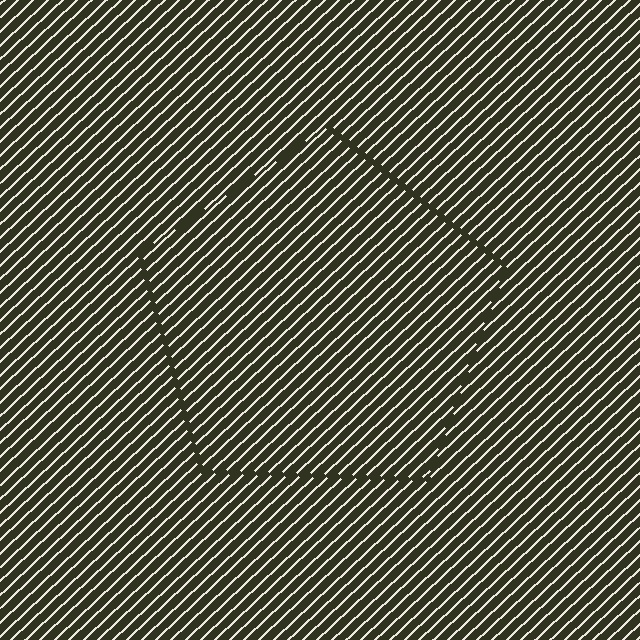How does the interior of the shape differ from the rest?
The interior of the shape contains the same grating, shifted by half a period — the contour is defined by the phase discontinuity where line-ends from the inner and outer gratings abut.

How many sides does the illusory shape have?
5 sides — the line-ends trace a pentagon.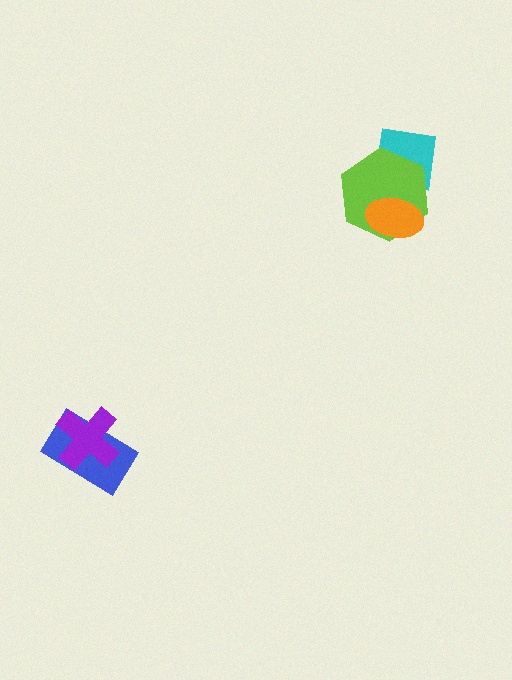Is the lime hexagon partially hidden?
Yes, it is partially covered by another shape.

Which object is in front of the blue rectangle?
The purple cross is in front of the blue rectangle.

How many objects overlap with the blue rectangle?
1 object overlaps with the blue rectangle.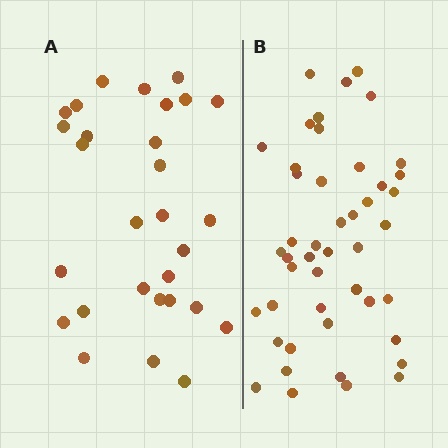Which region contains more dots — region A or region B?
Region B (the right region) has more dots.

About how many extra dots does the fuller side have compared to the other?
Region B has approximately 15 more dots than region A.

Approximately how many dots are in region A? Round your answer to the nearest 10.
About 30 dots. (The exact count is 29, which rounds to 30.)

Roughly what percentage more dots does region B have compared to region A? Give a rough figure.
About 60% more.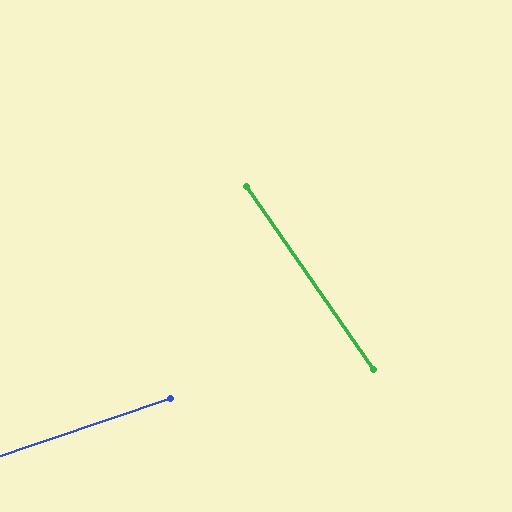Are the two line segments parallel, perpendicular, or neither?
Neither parallel nor perpendicular — they differ by about 74°.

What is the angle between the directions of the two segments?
Approximately 74 degrees.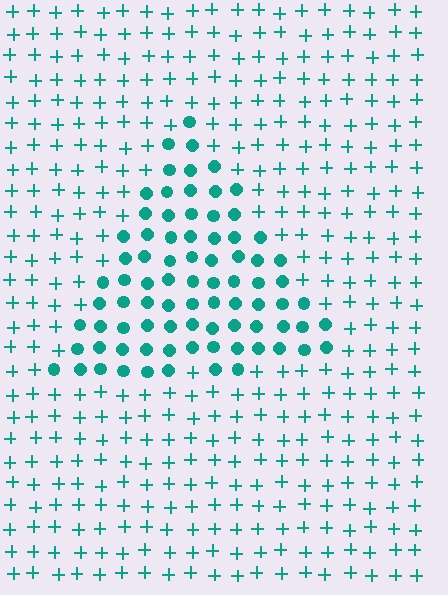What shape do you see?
I see a triangle.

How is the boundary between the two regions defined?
The boundary is defined by a change in element shape: circles inside vs. plus signs outside. All elements share the same color and spacing.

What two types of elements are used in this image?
The image uses circles inside the triangle region and plus signs outside it.